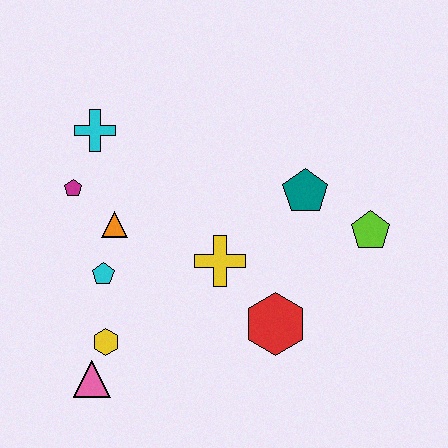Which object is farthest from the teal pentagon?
The pink triangle is farthest from the teal pentagon.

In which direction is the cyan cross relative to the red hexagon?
The cyan cross is above the red hexagon.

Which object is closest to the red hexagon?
The yellow cross is closest to the red hexagon.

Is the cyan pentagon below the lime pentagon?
Yes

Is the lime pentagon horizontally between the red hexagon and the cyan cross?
No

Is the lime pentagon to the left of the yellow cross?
No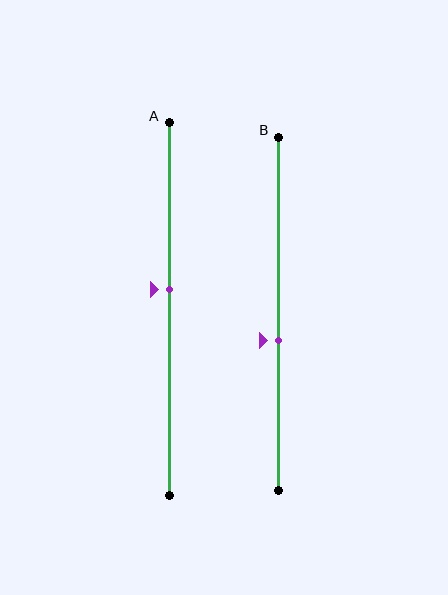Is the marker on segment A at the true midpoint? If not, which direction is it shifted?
No, the marker on segment A is shifted upward by about 5% of the segment length.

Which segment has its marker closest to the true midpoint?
Segment A has its marker closest to the true midpoint.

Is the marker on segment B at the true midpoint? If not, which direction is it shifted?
No, the marker on segment B is shifted downward by about 7% of the segment length.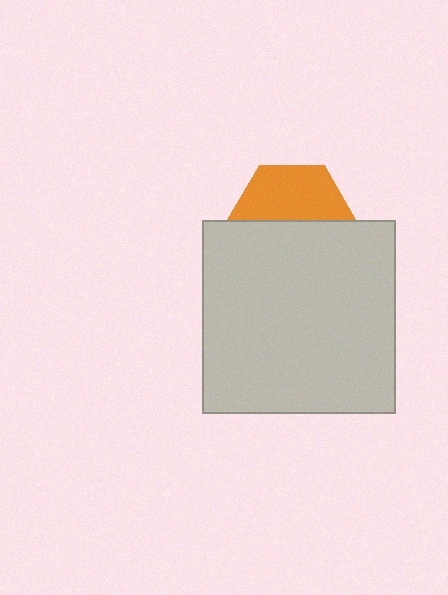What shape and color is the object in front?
The object in front is a light gray square.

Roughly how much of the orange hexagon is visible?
About half of it is visible (roughly 48%).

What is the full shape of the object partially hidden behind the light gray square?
The partially hidden object is an orange hexagon.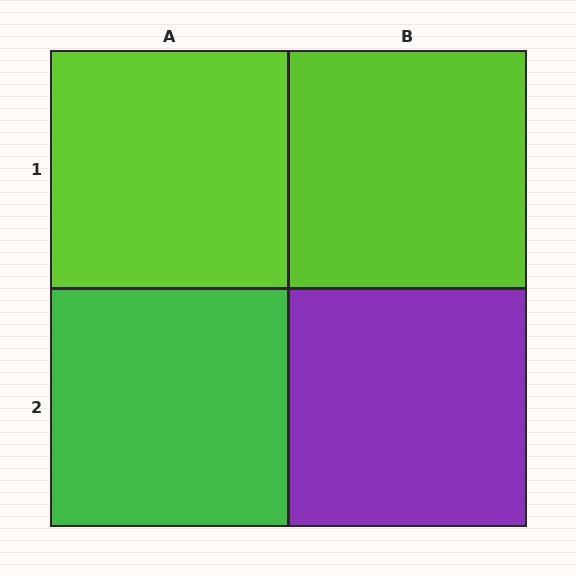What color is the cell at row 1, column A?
Lime.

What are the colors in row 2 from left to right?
Green, purple.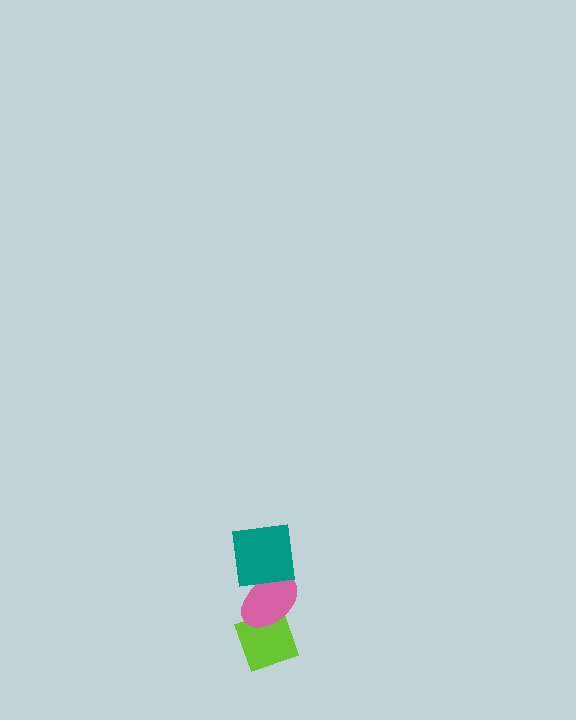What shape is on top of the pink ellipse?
The teal square is on top of the pink ellipse.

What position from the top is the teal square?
The teal square is 1st from the top.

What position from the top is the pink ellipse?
The pink ellipse is 2nd from the top.